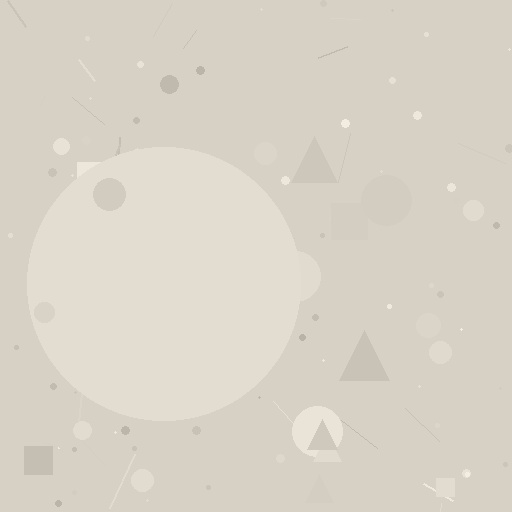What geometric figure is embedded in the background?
A circle is embedded in the background.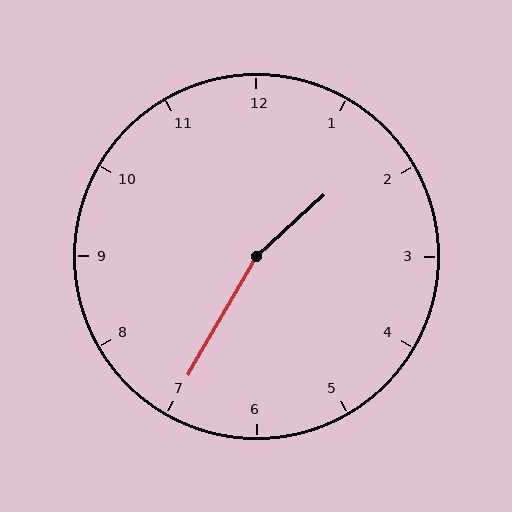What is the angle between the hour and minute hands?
Approximately 162 degrees.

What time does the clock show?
1:35.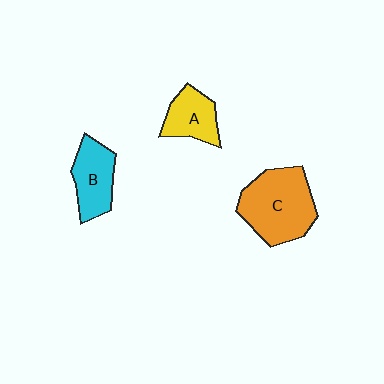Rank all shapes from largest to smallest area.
From largest to smallest: C (orange), B (cyan), A (yellow).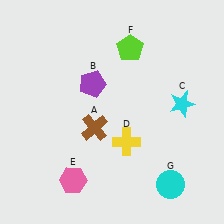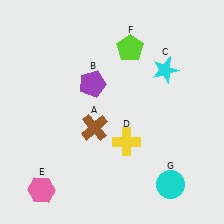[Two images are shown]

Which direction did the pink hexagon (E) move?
The pink hexagon (E) moved left.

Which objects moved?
The objects that moved are: the cyan star (C), the pink hexagon (E).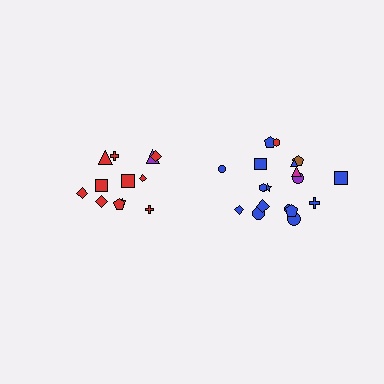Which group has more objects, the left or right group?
The right group.